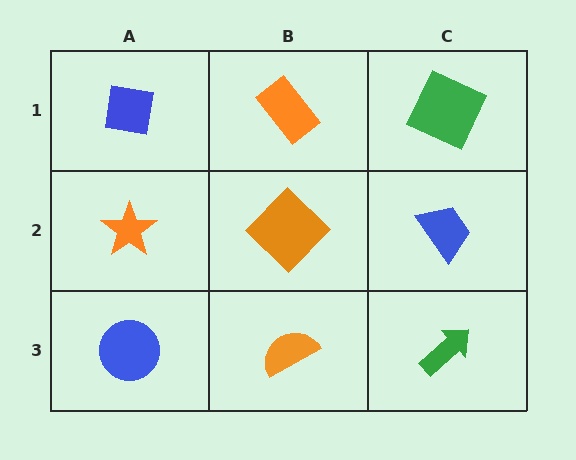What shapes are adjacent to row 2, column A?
A blue square (row 1, column A), a blue circle (row 3, column A), an orange diamond (row 2, column B).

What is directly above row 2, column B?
An orange rectangle.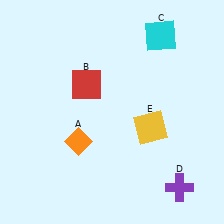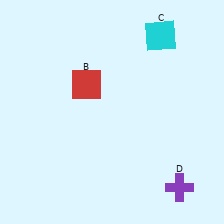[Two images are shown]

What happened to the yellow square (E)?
The yellow square (E) was removed in Image 2. It was in the bottom-right area of Image 1.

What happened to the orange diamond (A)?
The orange diamond (A) was removed in Image 2. It was in the bottom-left area of Image 1.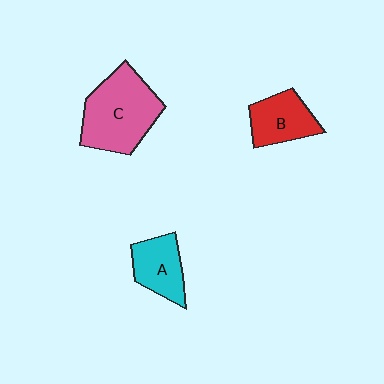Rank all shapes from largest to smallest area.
From largest to smallest: C (pink), B (red), A (cyan).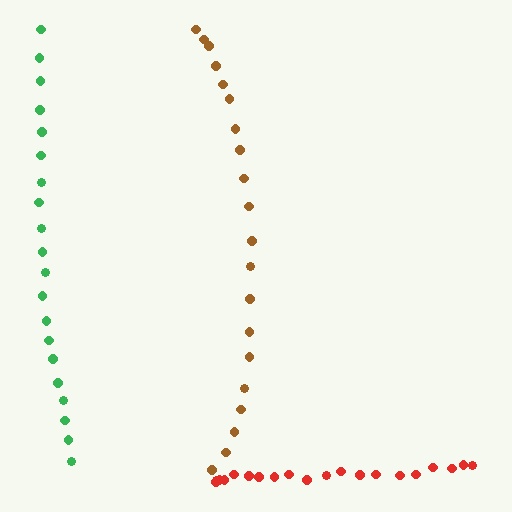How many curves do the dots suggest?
There are 3 distinct paths.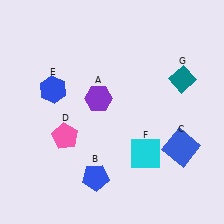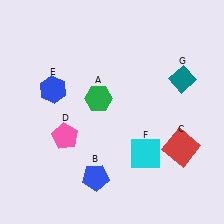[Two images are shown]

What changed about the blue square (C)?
In Image 1, C is blue. In Image 2, it changed to red.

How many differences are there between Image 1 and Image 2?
There are 2 differences between the two images.